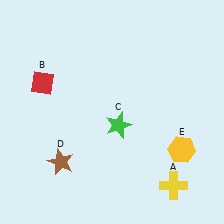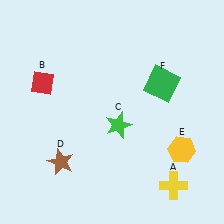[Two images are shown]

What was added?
A green square (F) was added in Image 2.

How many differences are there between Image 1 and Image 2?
There is 1 difference between the two images.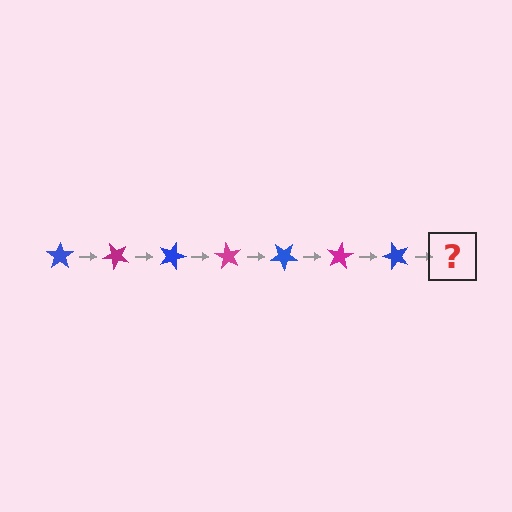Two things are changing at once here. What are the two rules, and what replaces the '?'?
The two rules are that it rotates 45 degrees each step and the color cycles through blue and magenta. The '?' should be a magenta star, rotated 315 degrees from the start.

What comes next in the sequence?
The next element should be a magenta star, rotated 315 degrees from the start.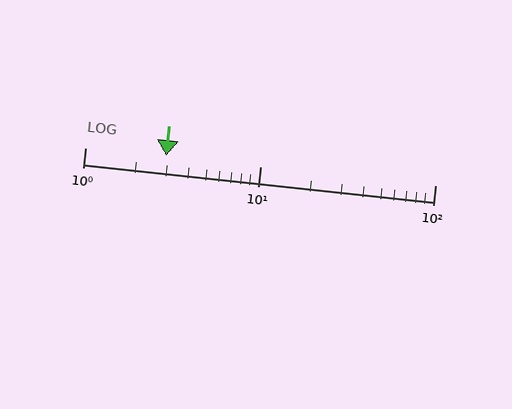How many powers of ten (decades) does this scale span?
The scale spans 2 decades, from 1 to 100.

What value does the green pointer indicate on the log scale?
The pointer indicates approximately 2.9.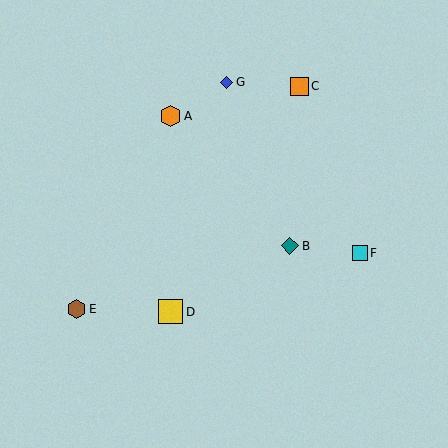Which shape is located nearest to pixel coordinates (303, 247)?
The teal diamond (labeled B) at (290, 246) is nearest to that location.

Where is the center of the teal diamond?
The center of the teal diamond is at (290, 246).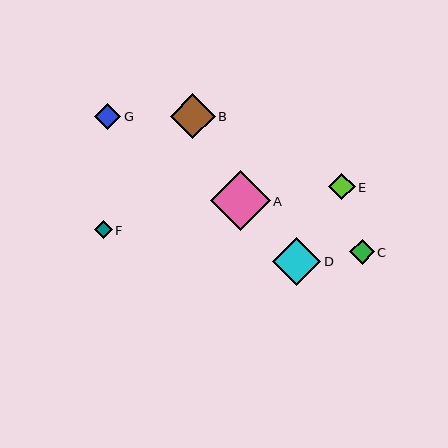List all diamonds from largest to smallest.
From largest to smallest: A, D, B, E, G, C, F.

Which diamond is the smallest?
Diamond F is the smallest with a size of approximately 18 pixels.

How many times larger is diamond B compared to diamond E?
Diamond B is approximately 1.7 times the size of diamond E.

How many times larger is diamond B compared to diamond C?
Diamond B is approximately 1.8 times the size of diamond C.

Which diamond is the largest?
Diamond A is the largest with a size of approximately 60 pixels.